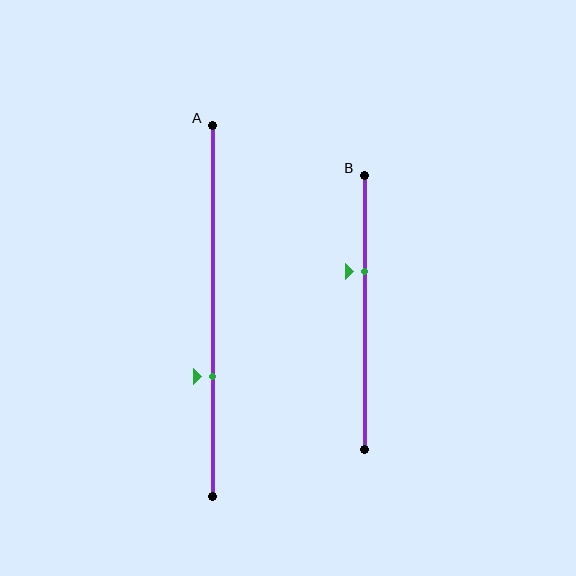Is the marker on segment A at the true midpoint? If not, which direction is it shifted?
No, the marker on segment A is shifted downward by about 18% of the segment length.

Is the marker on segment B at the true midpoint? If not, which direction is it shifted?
No, the marker on segment B is shifted upward by about 15% of the segment length.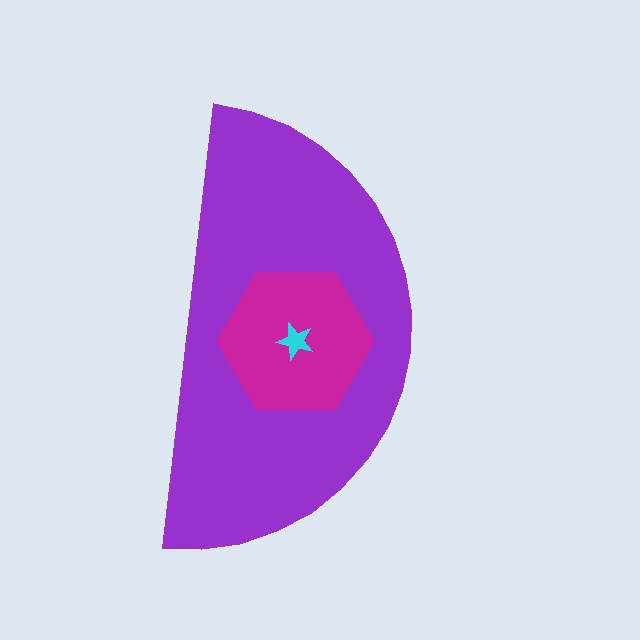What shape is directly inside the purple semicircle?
The magenta hexagon.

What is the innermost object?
The cyan star.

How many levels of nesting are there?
3.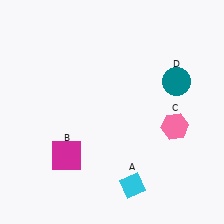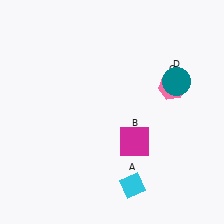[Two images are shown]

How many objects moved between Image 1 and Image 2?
2 objects moved between the two images.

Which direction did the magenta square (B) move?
The magenta square (B) moved right.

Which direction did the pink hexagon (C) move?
The pink hexagon (C) moved up.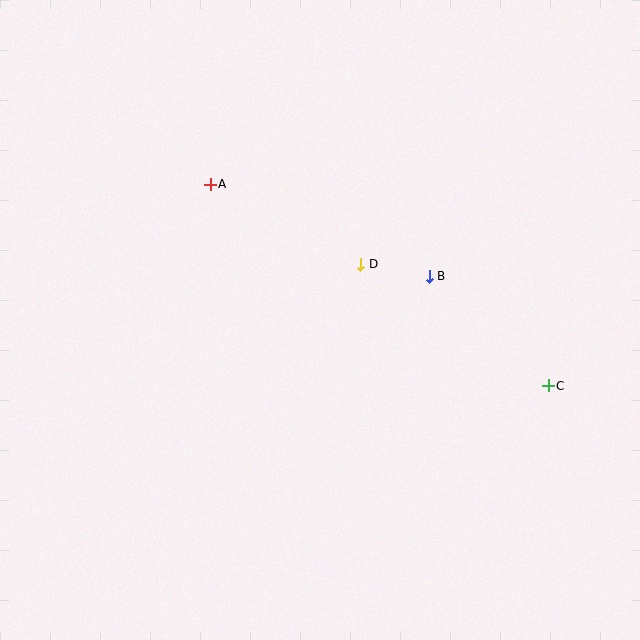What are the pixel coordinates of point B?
Point B is at (429, 276).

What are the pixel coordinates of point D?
Point D is at (361, 264).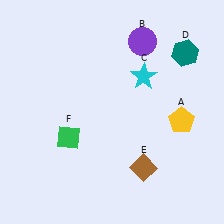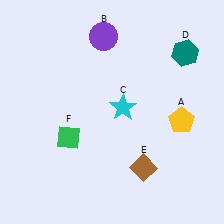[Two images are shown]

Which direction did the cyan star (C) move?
The cyan star (C) moved down.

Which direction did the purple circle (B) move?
The purple circle (B) moved left.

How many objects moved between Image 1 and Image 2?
2 objects moved between the two images.